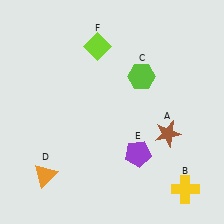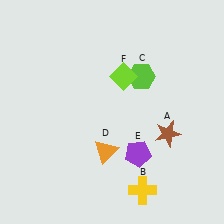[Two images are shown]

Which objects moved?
The objects that moved are: the yellow cross (B), the orange triangle (D), the lime diamond (F).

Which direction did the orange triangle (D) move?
The orange triangle (D) moved right.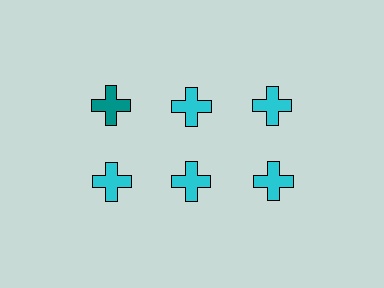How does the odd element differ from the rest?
It has a different color: teal instead of cyan.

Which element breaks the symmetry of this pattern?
The teal cross in the top row, leftmost column breaks the symmetry. All other shapes are cyan crosses.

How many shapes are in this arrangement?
There are 6 shapes arranged in a grid pattern.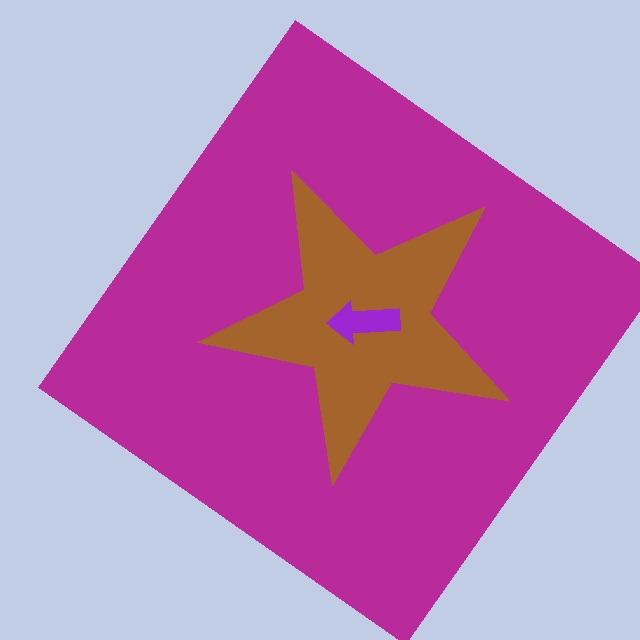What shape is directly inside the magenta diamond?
The brown star.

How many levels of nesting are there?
3.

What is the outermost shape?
The magenta diamond.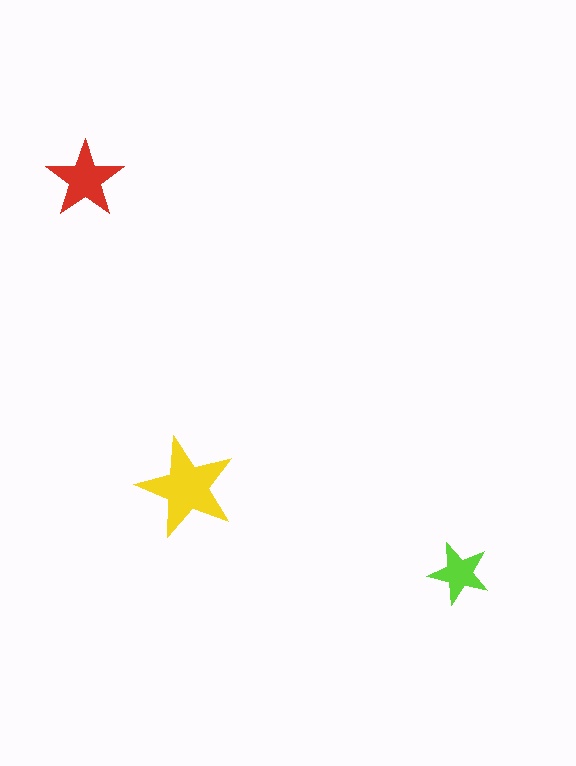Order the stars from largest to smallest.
the yellow one, the red one, the lime one.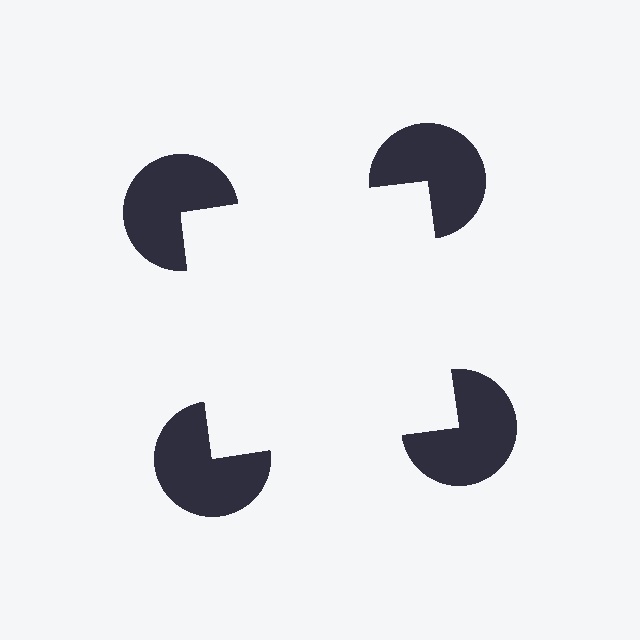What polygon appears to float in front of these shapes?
An illusory square — its edges are inferred from the aligned wedge cuts in the pac-man discs, not physically drawn.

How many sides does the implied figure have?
4 sides.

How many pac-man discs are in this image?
There are 4 — one at each vertex of the illusory square.